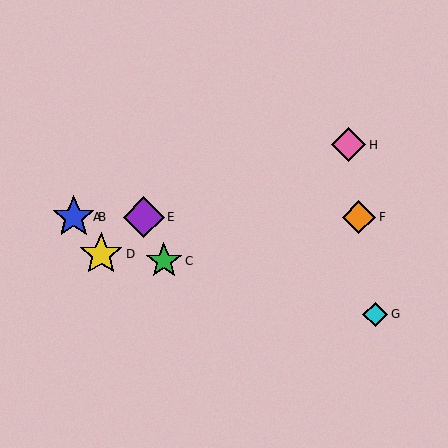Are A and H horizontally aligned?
No, A is at y≈217 and H is at y≈145.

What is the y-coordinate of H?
Object H is at y≈145.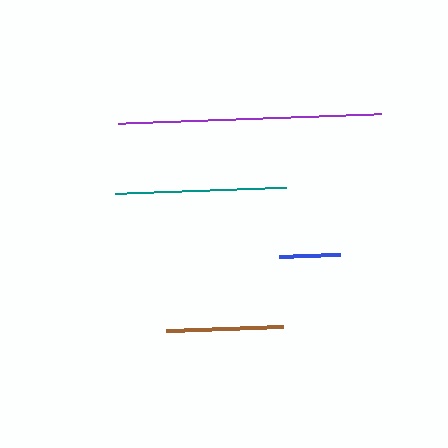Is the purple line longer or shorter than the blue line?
The purple line is longer than the blue line.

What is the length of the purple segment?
The purple segment is approximately 263 pixels long.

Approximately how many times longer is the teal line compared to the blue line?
The teal line is approximately 2.8 times the length of the blue line.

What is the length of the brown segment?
The brown segment is approximately 117 pixels long.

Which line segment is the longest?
The purple line is the longest at approximately 263 pixels.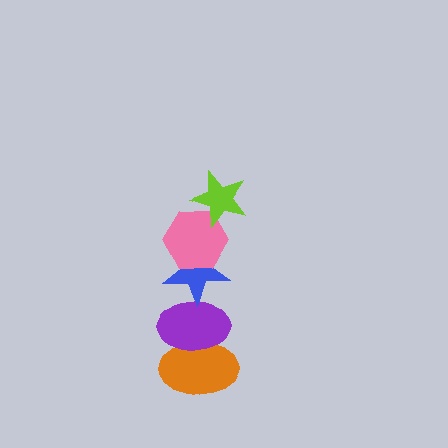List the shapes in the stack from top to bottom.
From top to bottom: the lime star, the pink hexagon, the blue star, the purple ellipse, the orange ellipse.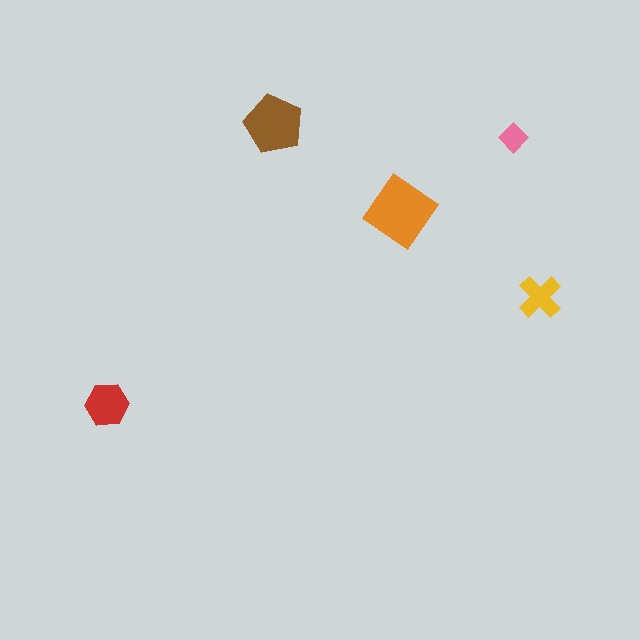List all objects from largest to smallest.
The orange diamond, the brown pentagon, the red hexagon, the yellow cross, the pink diamond.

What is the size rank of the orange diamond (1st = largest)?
1st.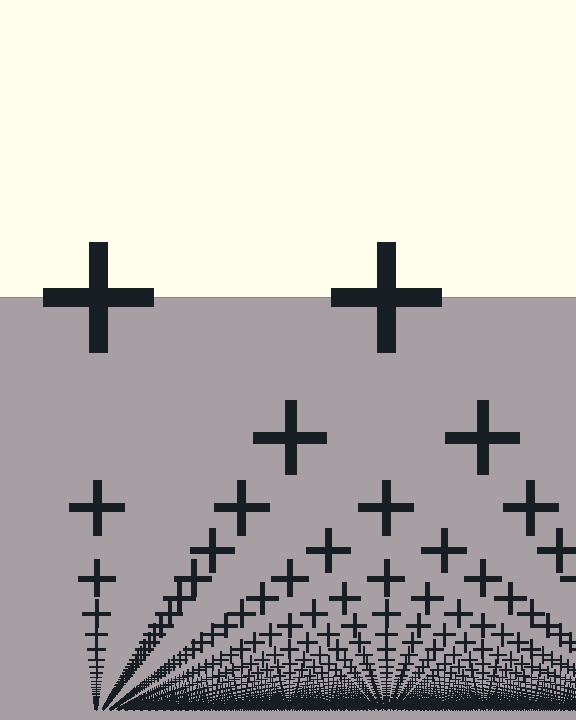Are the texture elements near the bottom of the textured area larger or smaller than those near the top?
Smaller. The gradient is inverted — elements near the bottom are smaller and denser.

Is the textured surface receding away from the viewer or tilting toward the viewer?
The surface appears to tilt toward the viewer. Texture elements get larger and sparser toward the top.